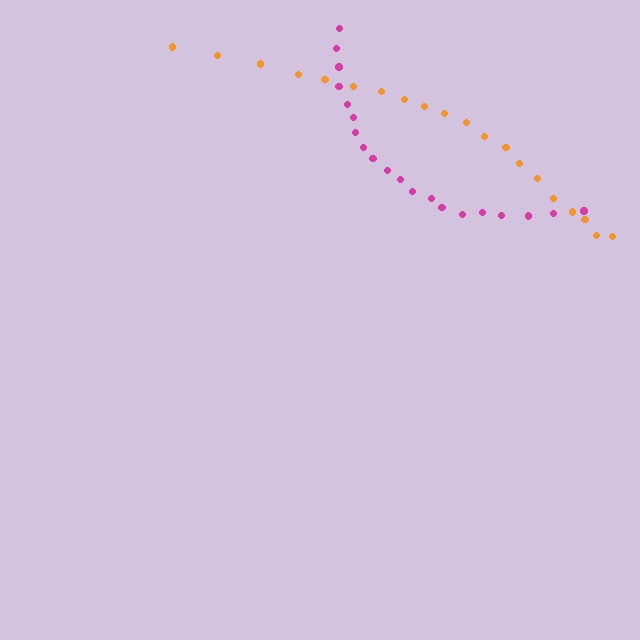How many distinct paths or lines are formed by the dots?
There are 2 distinct paths.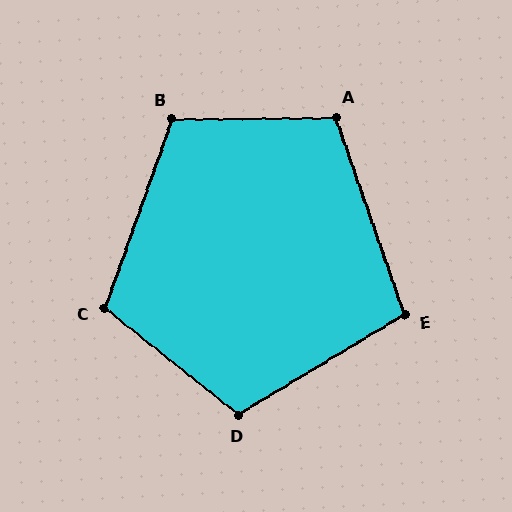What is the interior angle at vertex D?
Approximately 110 degrees (obtuse).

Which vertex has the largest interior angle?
B, at approximately 111 degrees.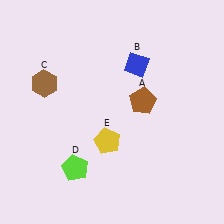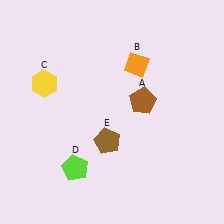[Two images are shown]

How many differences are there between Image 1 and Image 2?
There are 3 differences between the two images.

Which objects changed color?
B changed from blue to orange. C changed from brown to yellow. E changed from yellow to brown.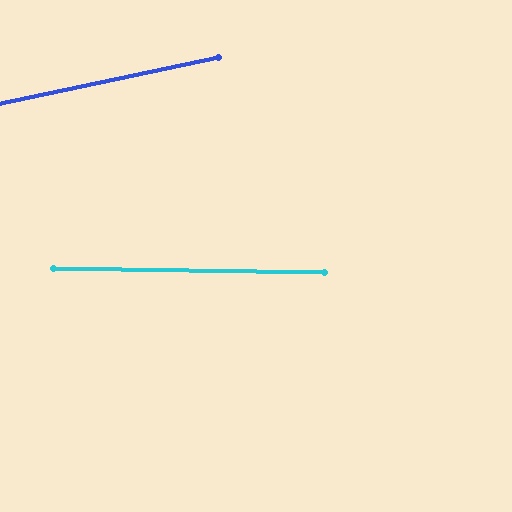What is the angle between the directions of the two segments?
Approximately 13 degrees.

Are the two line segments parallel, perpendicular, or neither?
Neither parallel nor perpendicular — they differ by about 13°.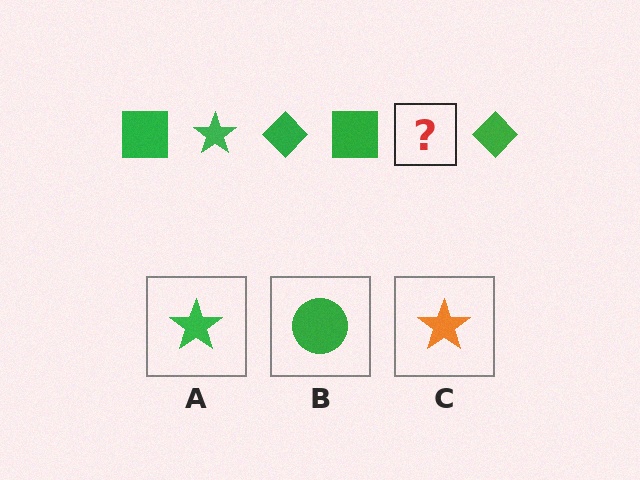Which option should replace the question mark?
Option A.